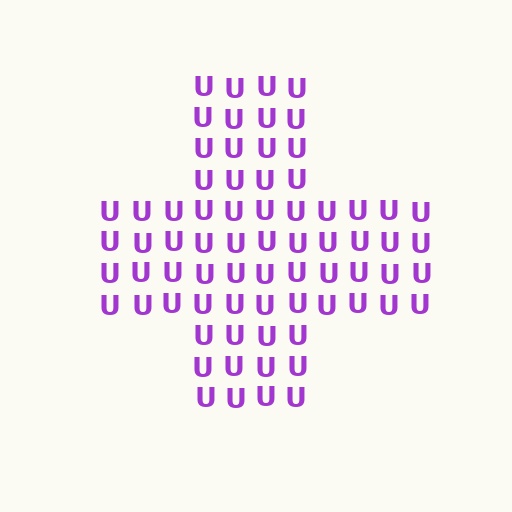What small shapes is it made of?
It is made of small letter U's.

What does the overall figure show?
The overall figure shows a cross.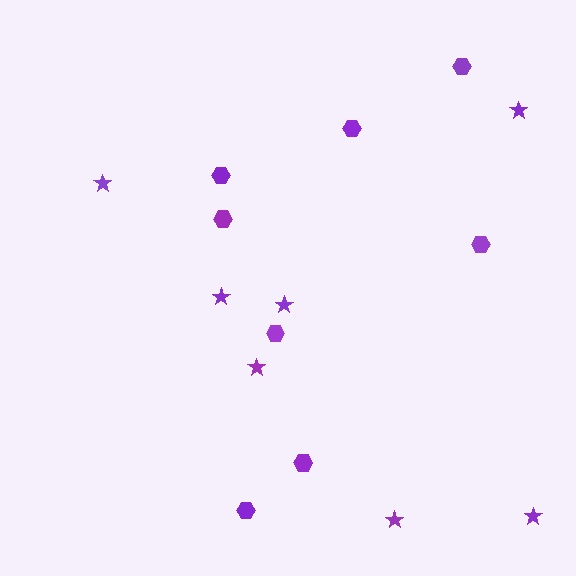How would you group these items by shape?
There are 2 groups: one group of stars (7) and one group of hexagons (8).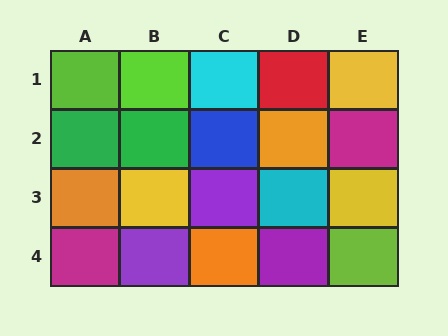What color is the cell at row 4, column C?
Orange.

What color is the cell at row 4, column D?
Purple.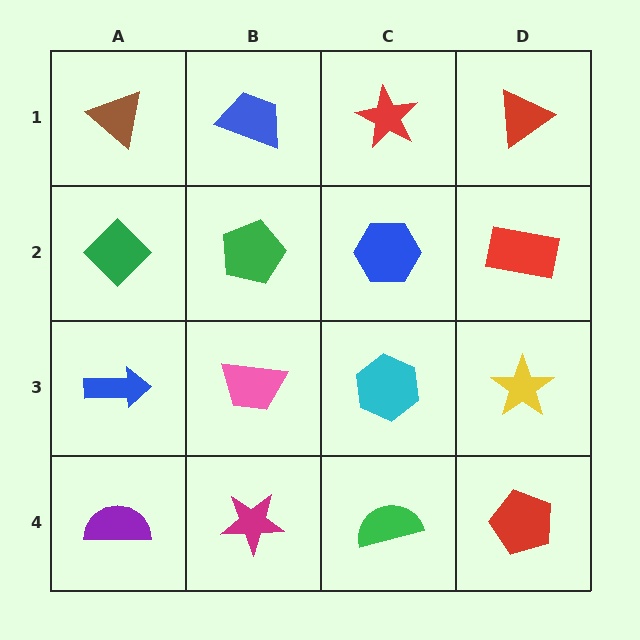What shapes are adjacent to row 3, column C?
A blue hexagon (row 2, column C), a green semicircle (row 4, column C), a pink trapezoid (row 3, column B), a yellow star (row 3, column D).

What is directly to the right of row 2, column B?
A blue hexagon.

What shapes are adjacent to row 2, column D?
A red triangle (row 1, column D), a yellow star (row 3, column D), a blue hexagon (row 2, column C).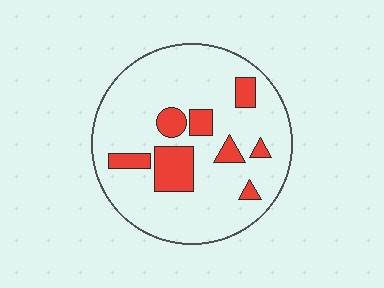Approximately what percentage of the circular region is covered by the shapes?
Approximately 15%.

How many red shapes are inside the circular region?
8.